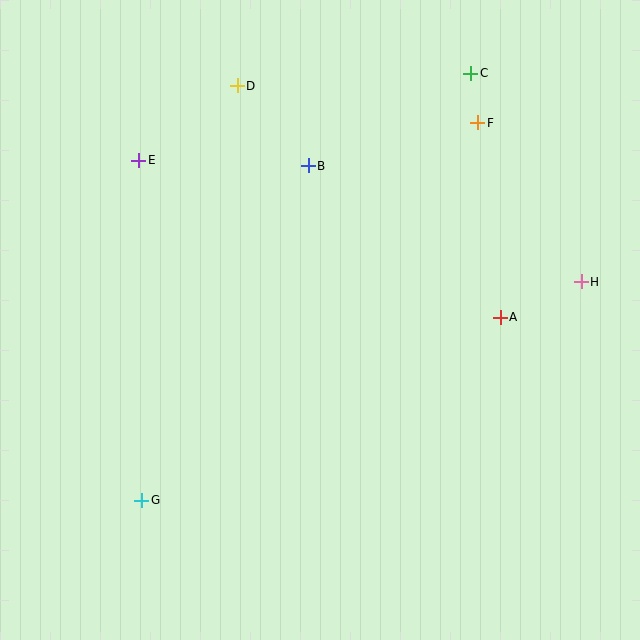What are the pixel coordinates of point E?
Point E is at (139, 160).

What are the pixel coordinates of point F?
Point F is at (478, 123).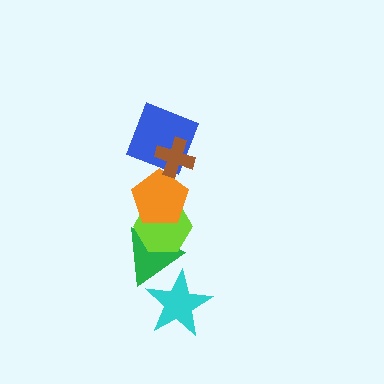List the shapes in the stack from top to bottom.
From top to bottom: the brown cross, the blue square, the orange pentagon, the lime hexagon, the green triangle, the cyan star.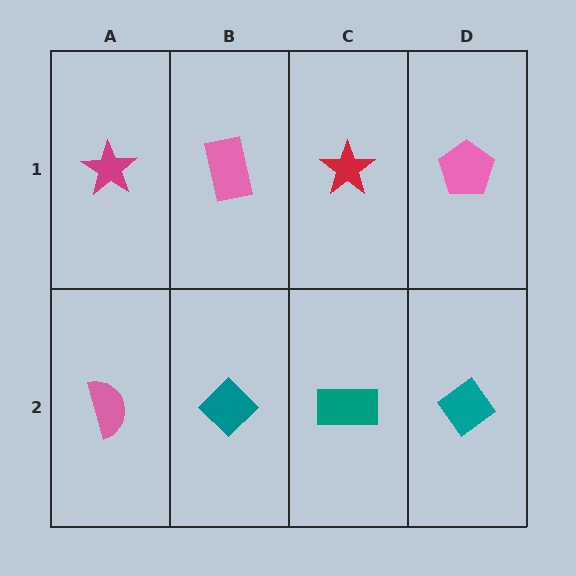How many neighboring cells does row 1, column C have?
3.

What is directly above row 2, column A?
A magenta star.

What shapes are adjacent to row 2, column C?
A red star (row 1, column C), a teal diamond (row 2, column B), a teal diamond (row 2, column D).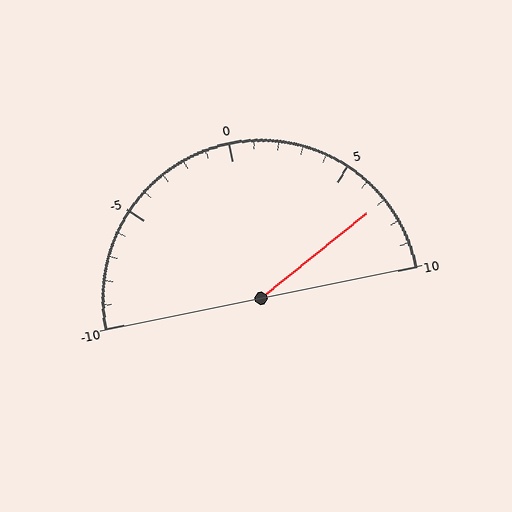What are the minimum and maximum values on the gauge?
The gauge ranges from -10 to 10.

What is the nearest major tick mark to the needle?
The nearest major tick mark is 5.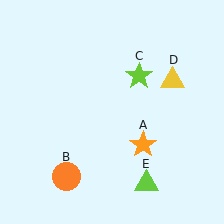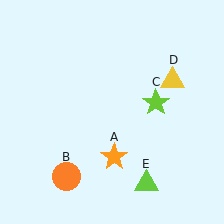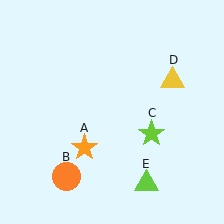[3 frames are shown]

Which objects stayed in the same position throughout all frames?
Orange circle (object B) and yellow triangle (object D) and lime triangle (object E) remained stationary.